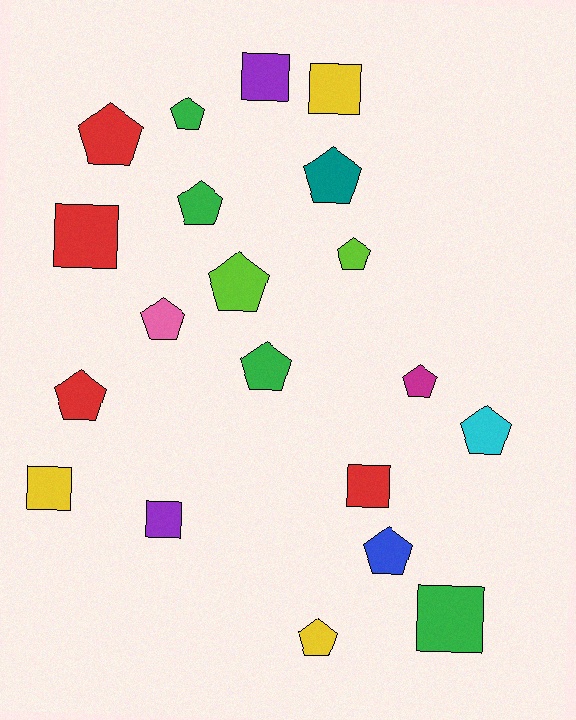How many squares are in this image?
There are 7 squares.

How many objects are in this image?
There are 20 objects.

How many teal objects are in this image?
There is 1 teal object.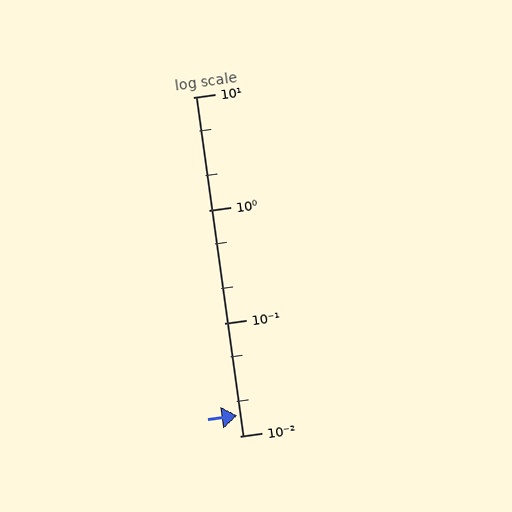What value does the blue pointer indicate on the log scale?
The pointer indicates approximately 0.015.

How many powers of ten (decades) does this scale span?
The scale spans 3 decades, from 0.01 to 10.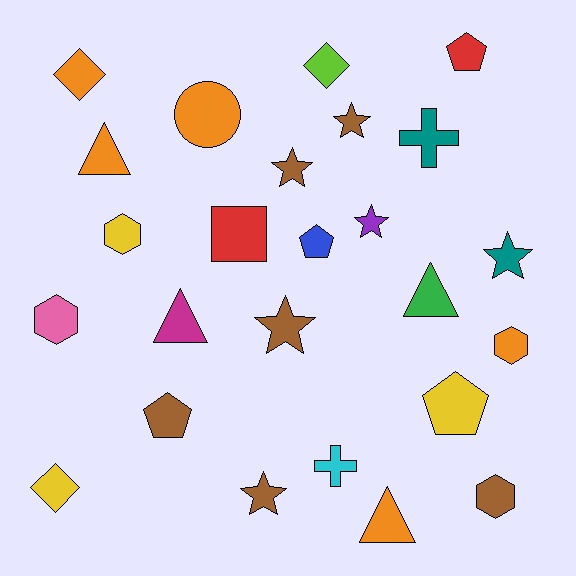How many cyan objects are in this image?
There is 1 cyan object.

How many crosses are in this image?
There are 2 crosses.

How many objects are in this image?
There are 25 objects.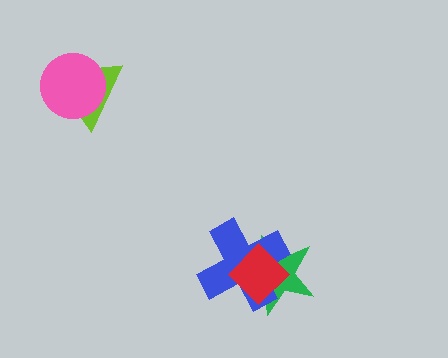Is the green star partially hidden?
Yes, it is partially covered by another shape.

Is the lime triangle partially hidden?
Yes, it is partially covered by another shape.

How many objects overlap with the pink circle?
1 object overlaps with the pink circle.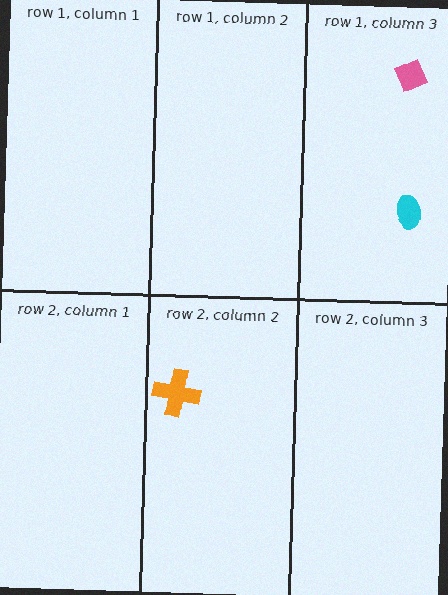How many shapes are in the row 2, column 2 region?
1.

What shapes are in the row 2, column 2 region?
The orange cross.